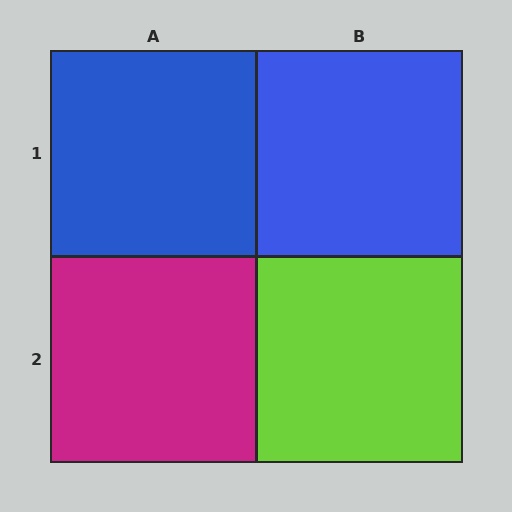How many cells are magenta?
1 cell is magenta.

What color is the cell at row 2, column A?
Magenta.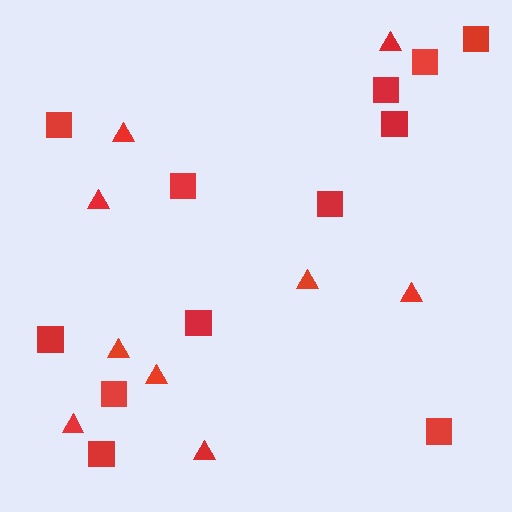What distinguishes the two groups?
There are 2 groups: one group of triangles (9) and one group of squares (12).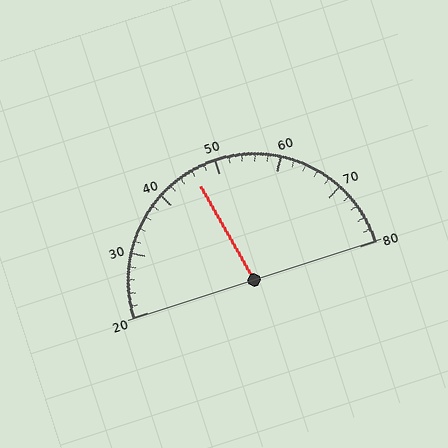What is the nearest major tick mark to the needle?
The nearest major tick mark is 50.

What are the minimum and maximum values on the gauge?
The gauge ranges from 20 to 80.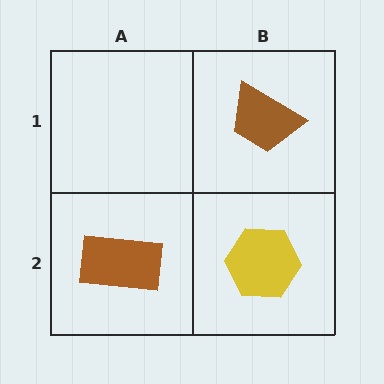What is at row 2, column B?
A yellow hexagon.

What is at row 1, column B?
A brown trapezoid.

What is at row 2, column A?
A brown rectangle.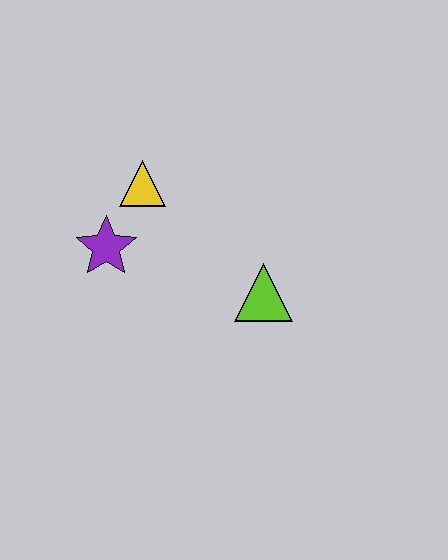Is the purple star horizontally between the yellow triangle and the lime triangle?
No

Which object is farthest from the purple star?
The lime triangle is farthest from the purple star.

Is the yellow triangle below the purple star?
No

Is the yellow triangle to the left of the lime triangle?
Yes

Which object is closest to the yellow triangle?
The purple star is closest to the yellow triangle.